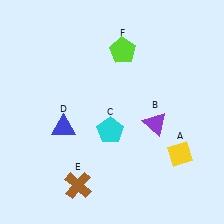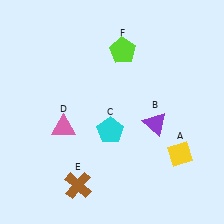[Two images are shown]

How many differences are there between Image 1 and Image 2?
There is 1 difference between the two images.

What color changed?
The triangle (D) changed from blue in Image 1 to pink in Image 2.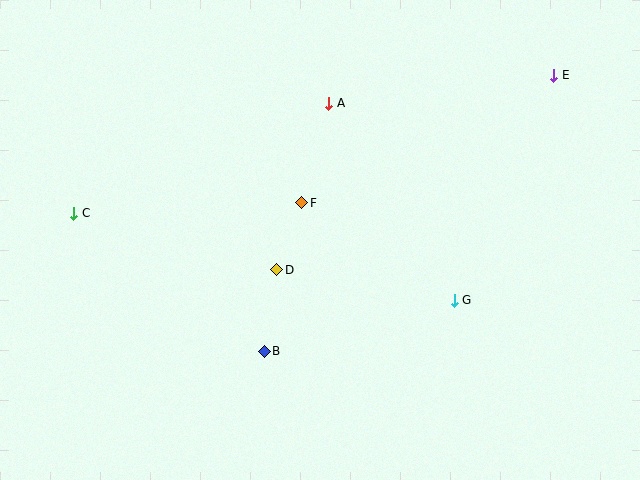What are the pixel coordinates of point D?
Point D is at (277, 270).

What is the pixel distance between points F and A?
The distance between F and A is 103 pixels.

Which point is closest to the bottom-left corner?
Point C is closest to the bottom-left corner.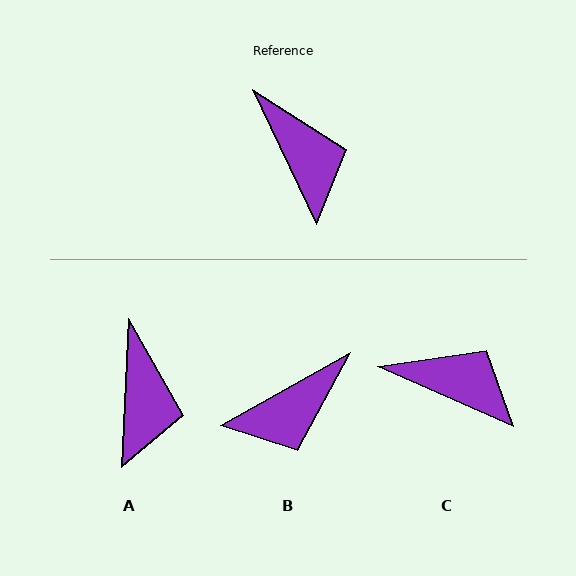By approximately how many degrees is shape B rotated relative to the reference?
Approximately 86 degrees clockwise.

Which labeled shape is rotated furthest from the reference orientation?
B, about 86 degrees away.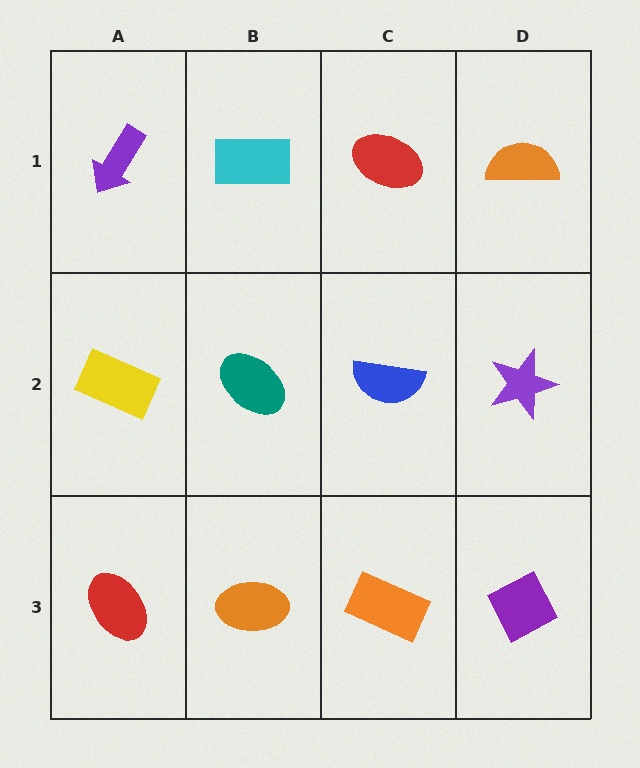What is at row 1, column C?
A red ellipse.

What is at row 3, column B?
An orange ellipse.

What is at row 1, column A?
A purple arrow.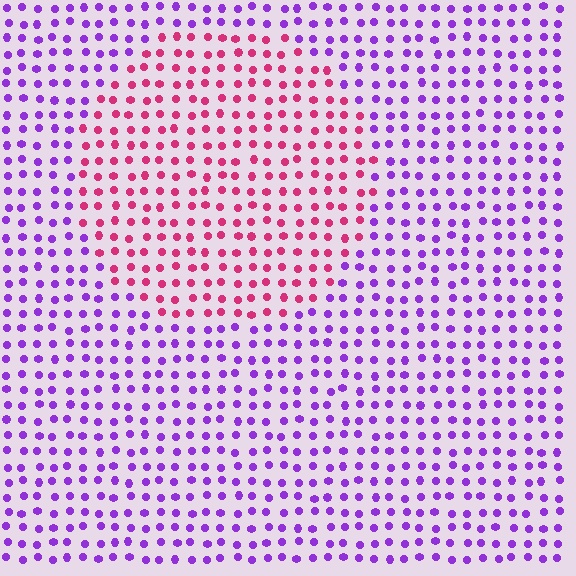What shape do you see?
I see a circle.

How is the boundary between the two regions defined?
The boundary is defined purely by a slight shift in hue (about 58 degrees). Spacing, size, and orientation are identical on both sides.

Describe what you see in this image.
The image is filled with small purple elements in a uniform arrangement. A circle-shaped region is visible where the elements are tinted to a slightly different hue, forming a subtle color boundary.